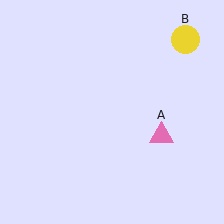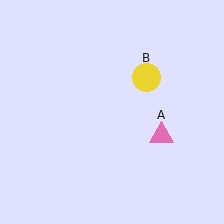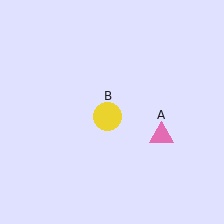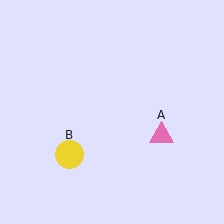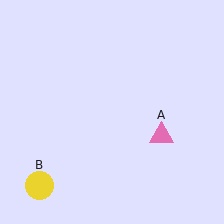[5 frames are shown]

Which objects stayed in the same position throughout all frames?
Pink triangle (object A) remained stationary.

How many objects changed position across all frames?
1 object changed position: yellow circle (object B).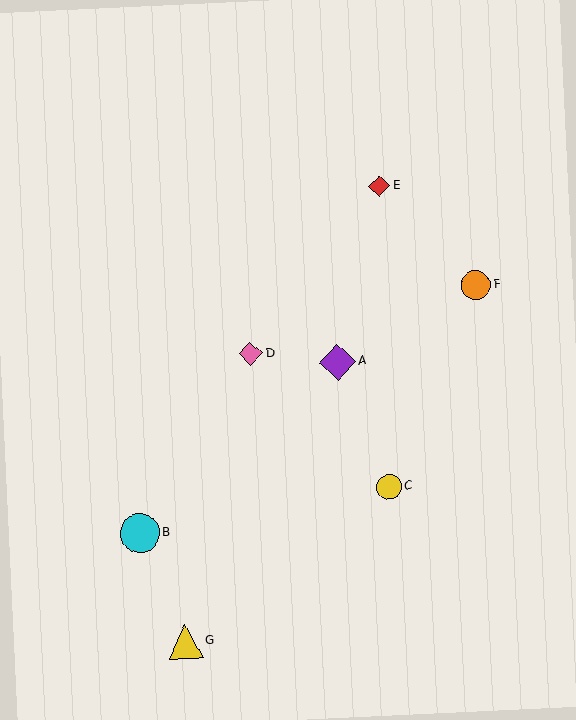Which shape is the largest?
The cyan circle (labeled B) is the largest.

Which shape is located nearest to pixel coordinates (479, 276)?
The orange circle (labeled F) at (476, 285) is nearest to that location.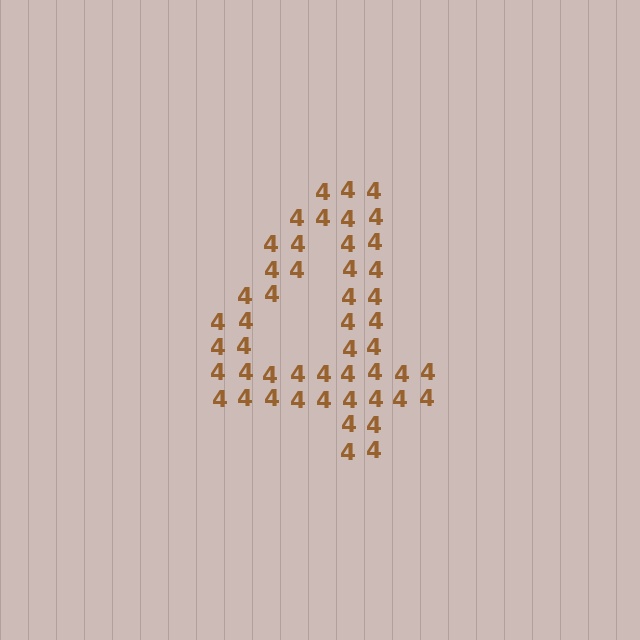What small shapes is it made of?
It is made of small digit 4's.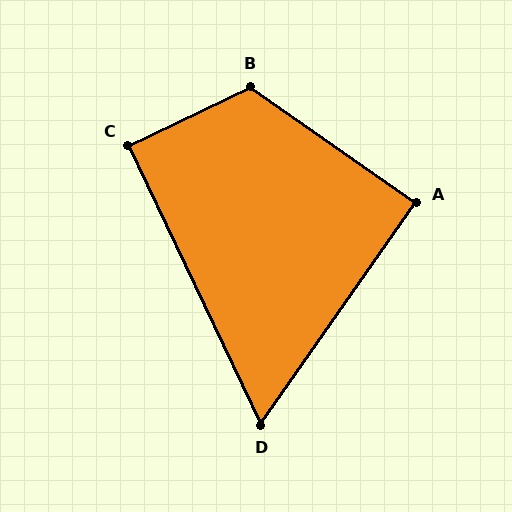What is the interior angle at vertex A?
Approximately 90 degrees (approximately right).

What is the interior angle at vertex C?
Approximately 90 degrees (approximately right).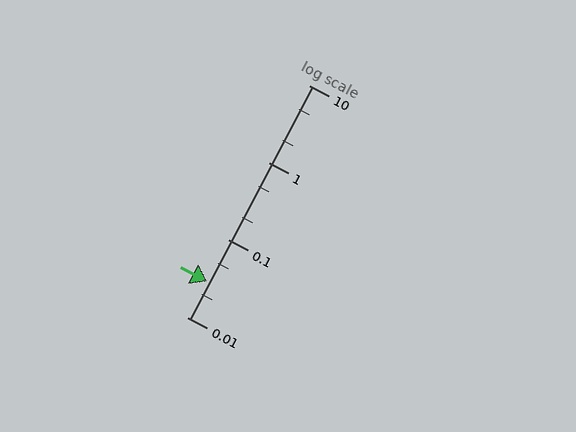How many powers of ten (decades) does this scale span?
The scale spans 3 decades, from 0.01 to 10.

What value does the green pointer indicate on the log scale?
The pointer indicates approximately 0.029.